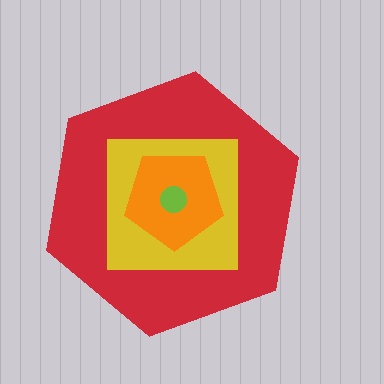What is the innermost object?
The lime circle.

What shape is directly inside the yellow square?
The orange pentagon.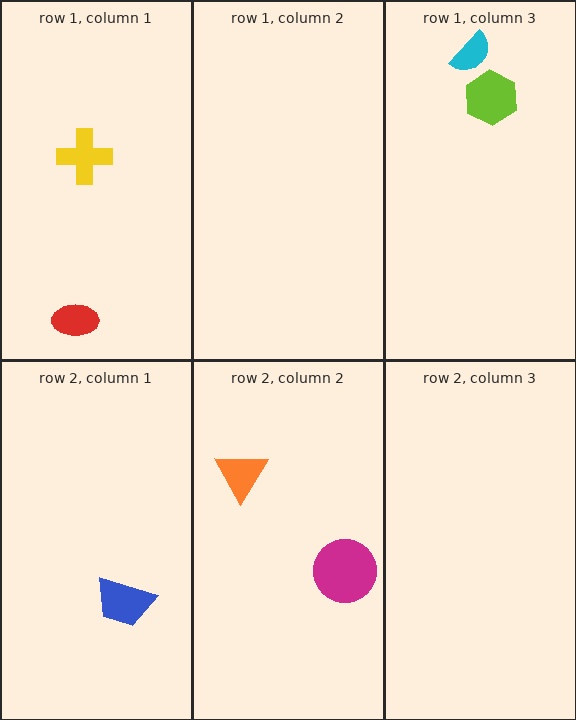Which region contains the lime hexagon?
The row 1, column 3 region.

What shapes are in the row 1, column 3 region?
The lime hexagon, the cyan semicircle.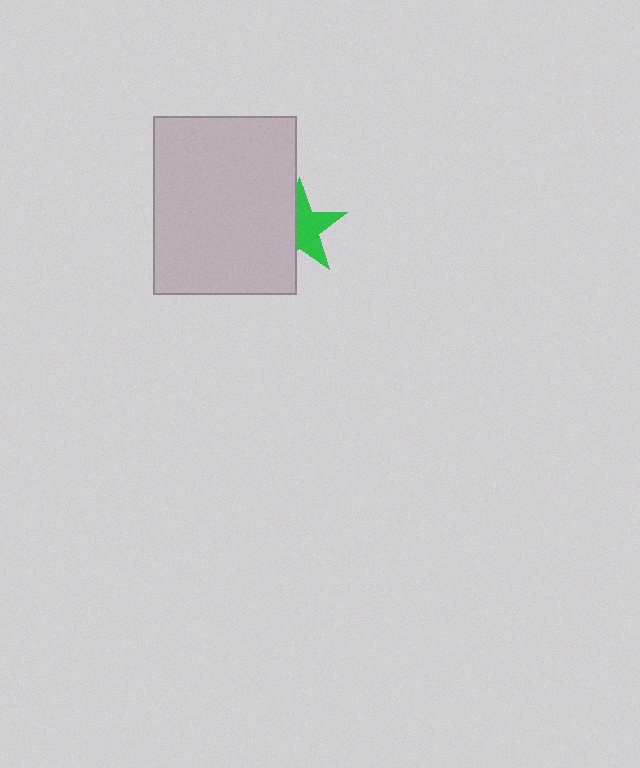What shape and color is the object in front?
The object in front is a light gray rectangle.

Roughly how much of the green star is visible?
About half of it is visible (roughly 54%).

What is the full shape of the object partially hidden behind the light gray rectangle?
The partially hidden object is a green star.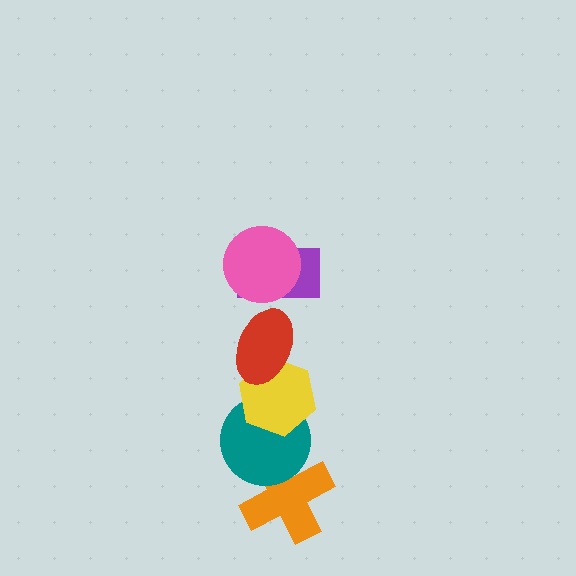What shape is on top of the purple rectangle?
The pink circle is on top of the purple rectangle.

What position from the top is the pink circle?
The pink circle is 1st from the top.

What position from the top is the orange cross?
The orange cross is 6th from the top.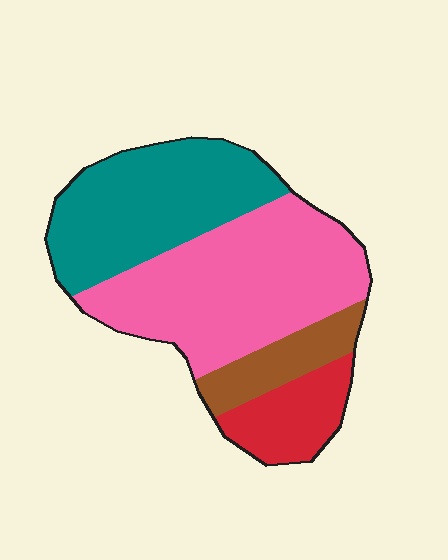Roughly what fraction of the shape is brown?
Brown takes up about one tenth (1/10) of the shape.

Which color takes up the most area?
Pink, at roughly 45%.